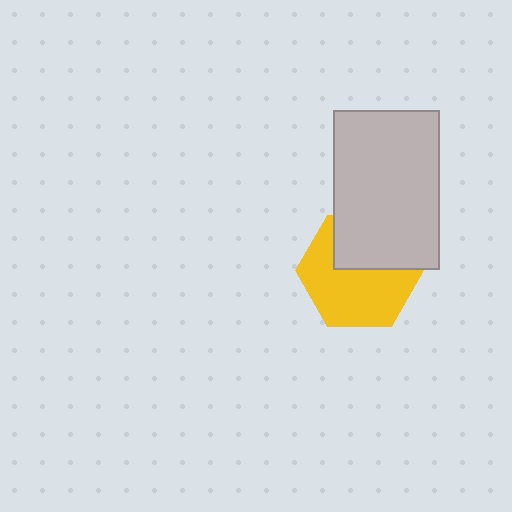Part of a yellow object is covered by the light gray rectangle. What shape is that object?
It is a hexagon.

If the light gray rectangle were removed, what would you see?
You would see the complete yellow hexagon.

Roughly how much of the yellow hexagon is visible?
About half of it is visible (roughly 63%).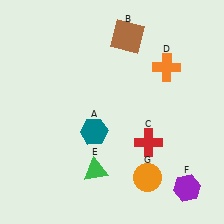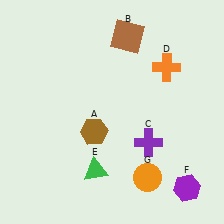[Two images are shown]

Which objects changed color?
A changed from teal to brown. C changed from red to purple.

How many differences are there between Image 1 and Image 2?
There are 2 differences between the two images.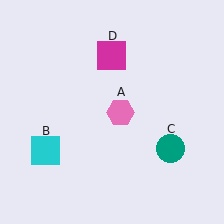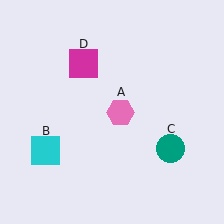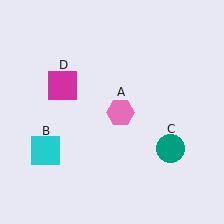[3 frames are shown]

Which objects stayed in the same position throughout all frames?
Pink hexagon (object A) and cyan square (object B) and teal circle (object C) remained stationary.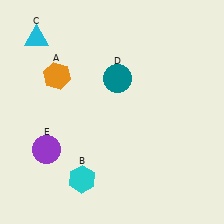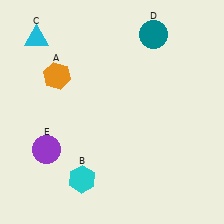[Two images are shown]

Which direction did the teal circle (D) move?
The teal circle (D) moved up.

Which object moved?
The teal circle (D) moved up.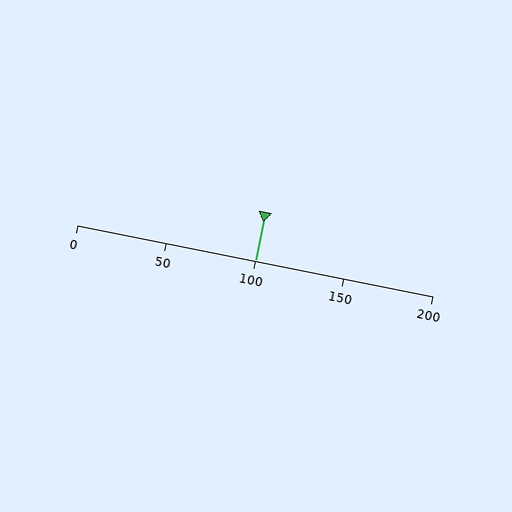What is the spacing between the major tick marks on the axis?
The major ticks are spaced 50 apart.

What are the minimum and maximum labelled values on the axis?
The axis runs from 0 to 200.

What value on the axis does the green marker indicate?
The marker indicates approximately 100.